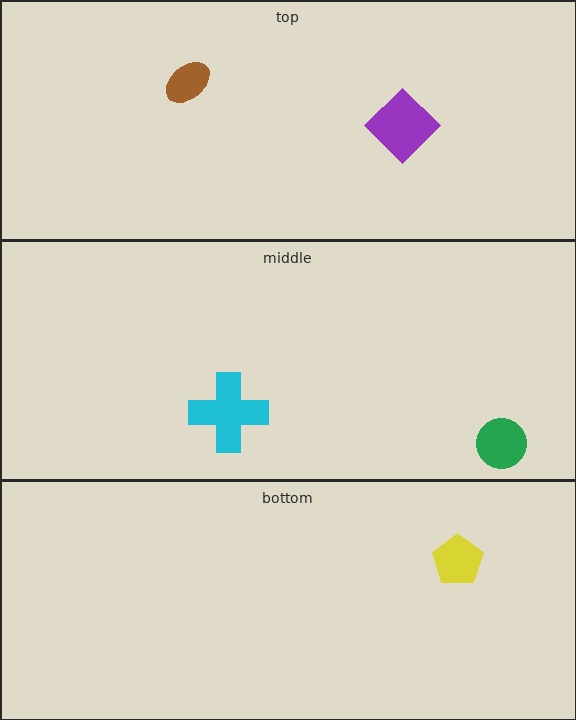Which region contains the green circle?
The middle region.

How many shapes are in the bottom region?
1.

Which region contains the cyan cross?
The middle region.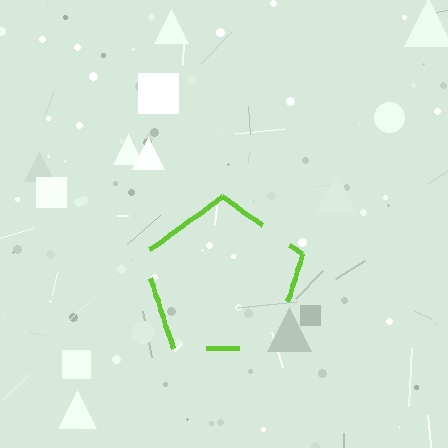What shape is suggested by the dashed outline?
The dashed outline suggests a pentagon.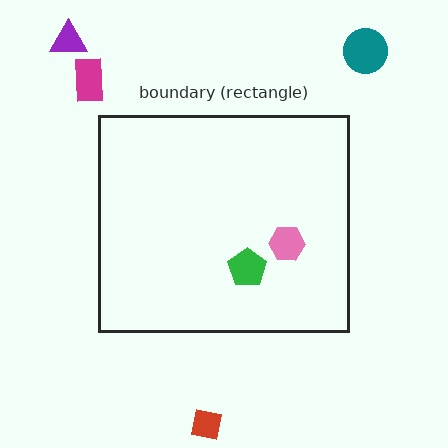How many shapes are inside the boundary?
2 inside, 4 outside.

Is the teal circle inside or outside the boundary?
Outside.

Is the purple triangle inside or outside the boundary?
Outside.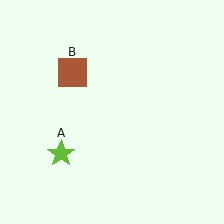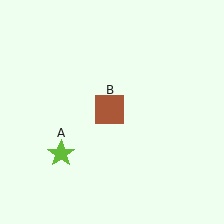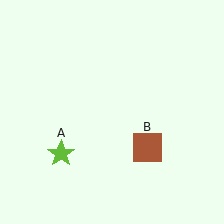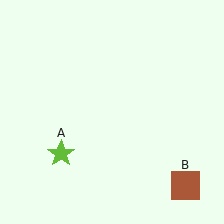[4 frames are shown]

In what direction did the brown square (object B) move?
The brown square (object B) moved down and to the right.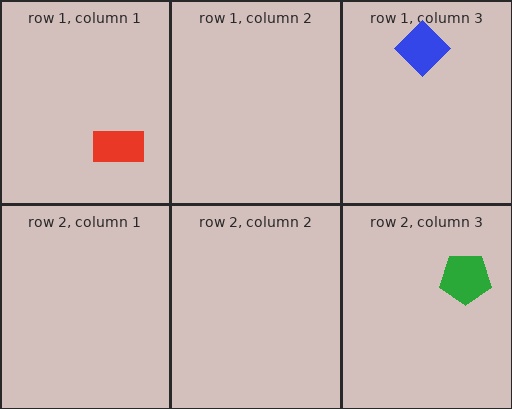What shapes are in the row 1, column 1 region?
The red rectangle.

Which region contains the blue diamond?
The row 1, column 3 region.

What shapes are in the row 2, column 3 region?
The green pentagon.